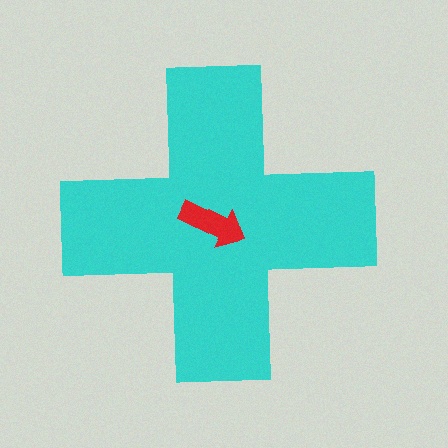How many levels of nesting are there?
2.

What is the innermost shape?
The red arrow.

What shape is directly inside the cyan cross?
The red arrow.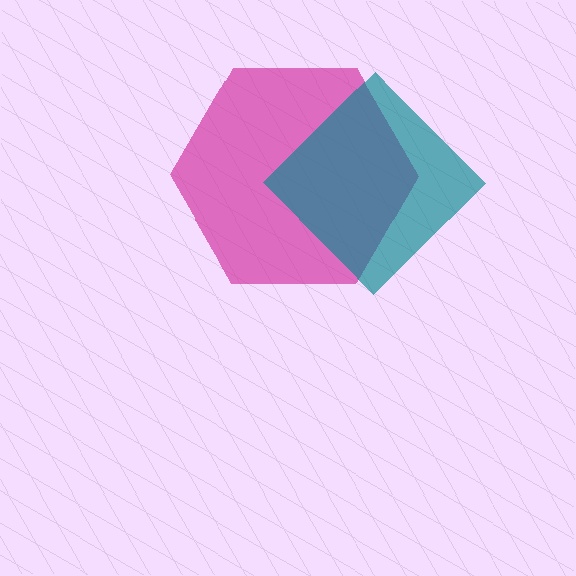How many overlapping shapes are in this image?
There are 2 overlapping shapes in the image.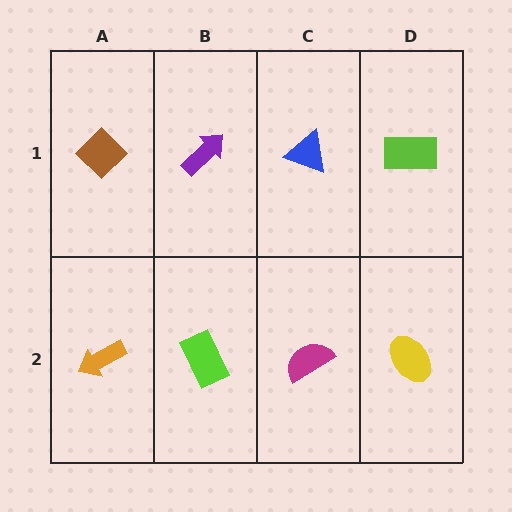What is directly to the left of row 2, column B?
An orange arrow.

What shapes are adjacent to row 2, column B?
A purple arrow (row 1, column B), an orange arrow (row 2, column A), a magenta semicircle (row 2, column C).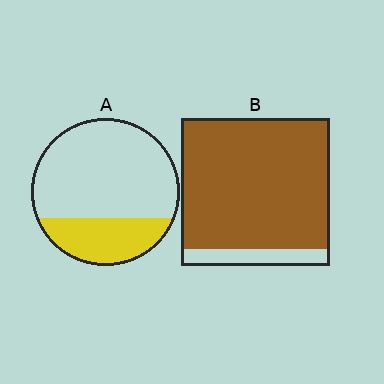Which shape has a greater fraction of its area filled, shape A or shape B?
Shape B.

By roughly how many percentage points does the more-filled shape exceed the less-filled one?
By roughly 60 percentage points (B over A).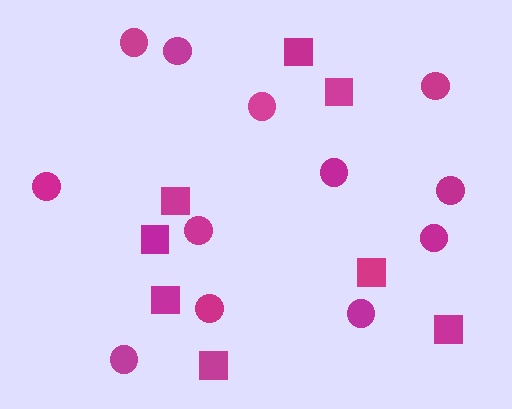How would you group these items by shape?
There are 2 groups: one group of circles (12) and one group of squares (8).